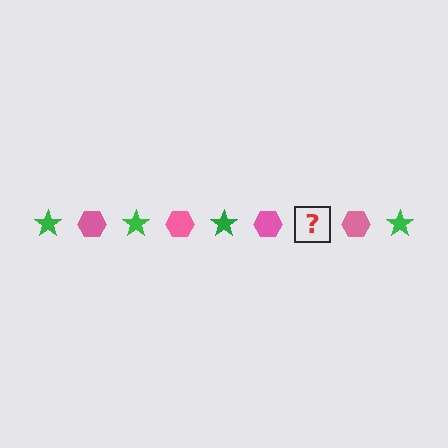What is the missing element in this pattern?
The missing element is a green star.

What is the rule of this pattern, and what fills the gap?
The rule is that the pattern alternates between green star and pink hexagon. The gap should be filled with a green star.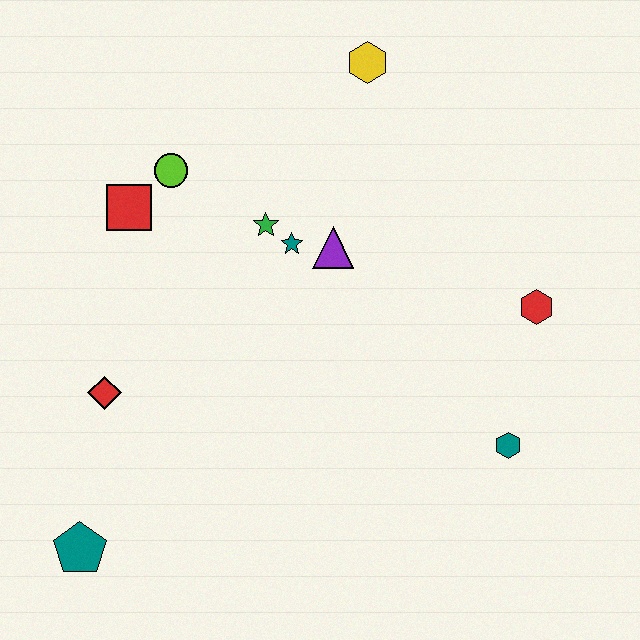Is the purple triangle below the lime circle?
Yes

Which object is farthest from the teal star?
The teal pentagon is farthest from the teal star.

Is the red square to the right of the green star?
No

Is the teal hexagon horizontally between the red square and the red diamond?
No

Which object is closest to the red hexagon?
The teal hexagon is closest to the red hexagon.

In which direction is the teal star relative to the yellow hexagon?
The teal star is below the yellow hexagon.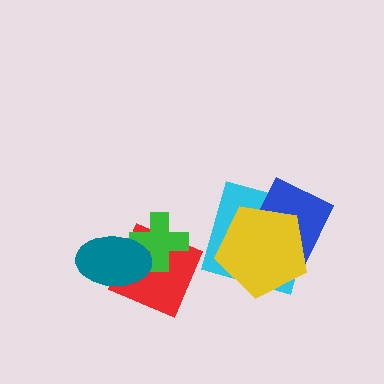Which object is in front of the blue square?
The yellow pentagon is in front of the blue square.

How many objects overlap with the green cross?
2 objects overlap with the green cross.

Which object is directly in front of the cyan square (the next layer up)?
The blue square is directly in front of the cyan square.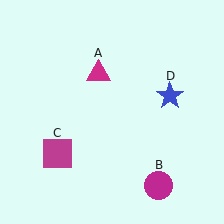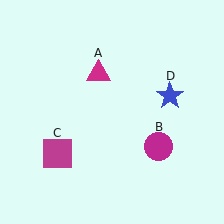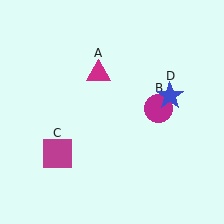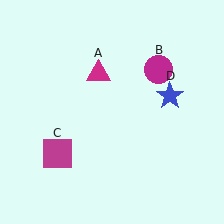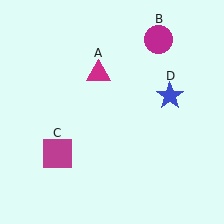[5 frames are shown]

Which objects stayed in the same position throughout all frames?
Magenta triangle (object A) and magenta square (object C) and blue star (object D) remained stationary.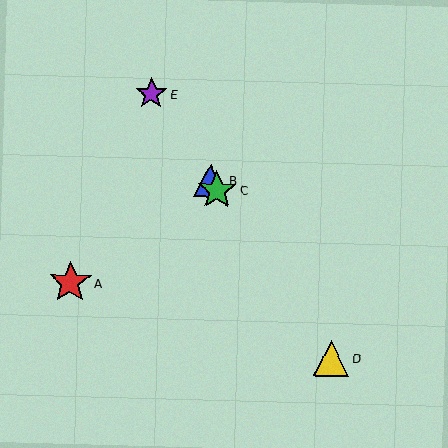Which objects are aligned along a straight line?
Objects B, C, D, E are aligned along a straight line.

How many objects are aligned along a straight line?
4 objects (B, C, D, E) are aligned along a straight line.